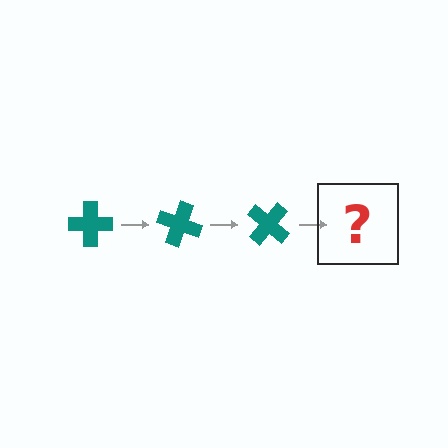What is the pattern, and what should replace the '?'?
The pattern is that the cross rotates 20 degrees each step. The '?' should be a teal cross rotated 60 degrees.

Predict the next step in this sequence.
The next step is a teal cross rotated 60 degrees.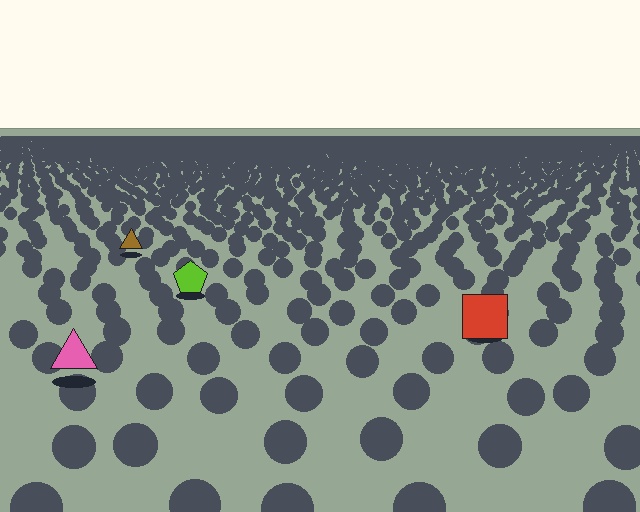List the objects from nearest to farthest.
From nearest to farthest: the pink triangle, the red square, the lime pentagon, the brown triangle.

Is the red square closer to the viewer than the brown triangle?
Yes. The red square is closer — you can tell from the texture gradient: the ground texture is coarser near it.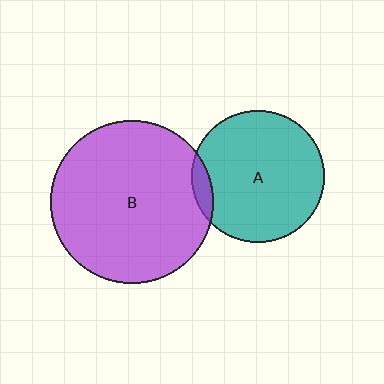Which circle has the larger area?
Circle B (purple).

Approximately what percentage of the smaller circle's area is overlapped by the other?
Approximately 5%.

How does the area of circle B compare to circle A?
Approximately 1.5 times.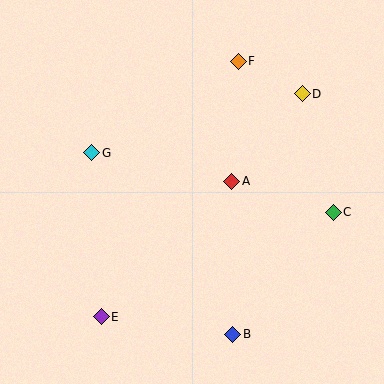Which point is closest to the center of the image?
Point A at (232, 181) is closest to the center.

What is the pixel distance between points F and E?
The distance between F and E is 290 pixels.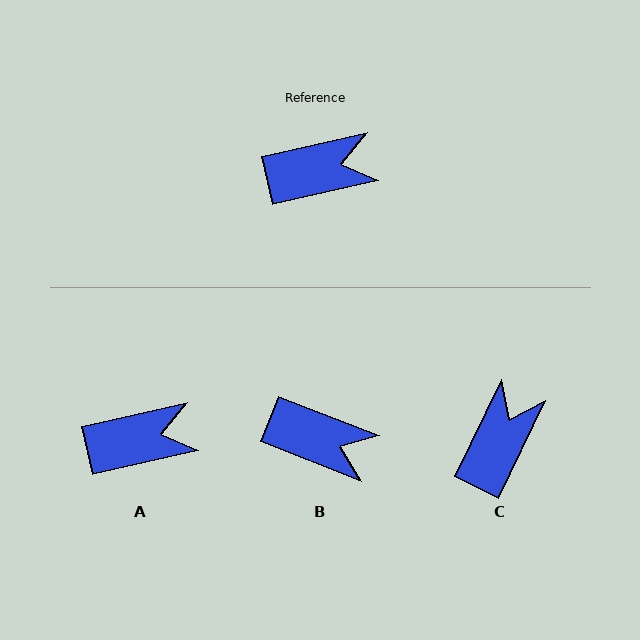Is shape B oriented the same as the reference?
No, it is off by about 34 degrees.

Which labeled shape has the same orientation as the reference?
A.